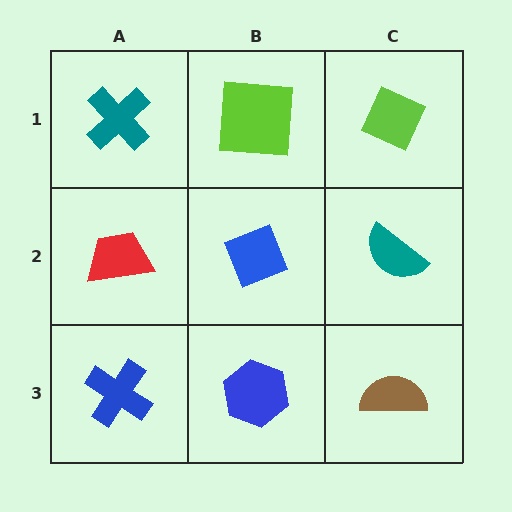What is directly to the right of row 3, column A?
A blue hexagon.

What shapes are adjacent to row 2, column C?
A lime diamond (row 1, column C), a brown semicircle (row 3, column C), a blue diamond (row 2, column B).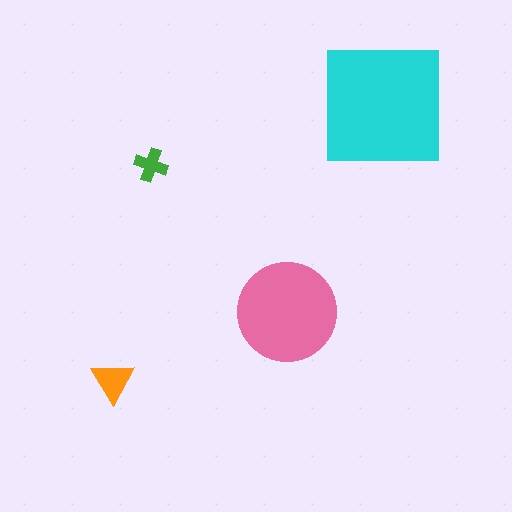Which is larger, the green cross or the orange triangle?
The orange triangle.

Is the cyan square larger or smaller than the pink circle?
Larger.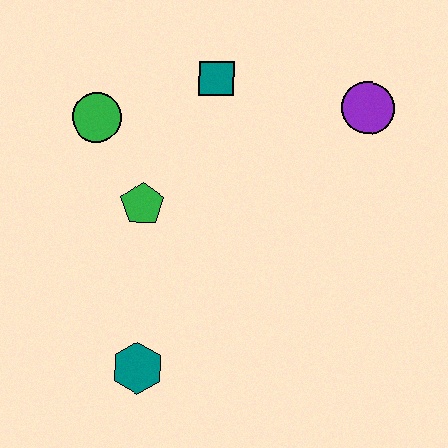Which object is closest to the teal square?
The green circle is closest to the teal square.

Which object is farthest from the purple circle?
The teal hexagon is farthest from the purple circle.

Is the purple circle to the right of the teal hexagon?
Yes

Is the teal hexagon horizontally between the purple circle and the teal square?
No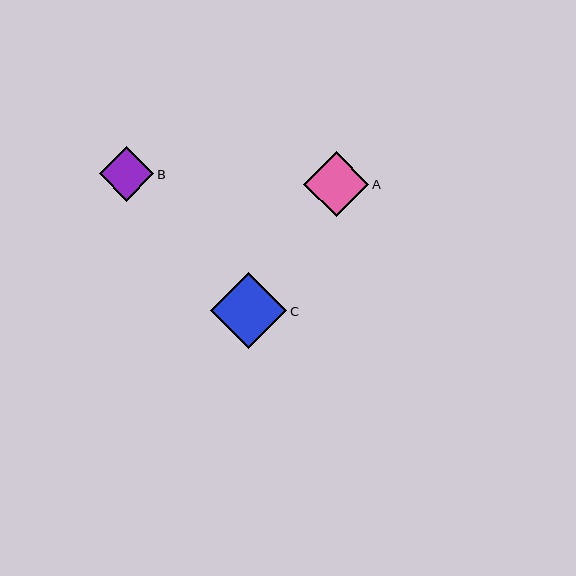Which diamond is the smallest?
Diamond B is the smallest with a size of approximately 55 pixels.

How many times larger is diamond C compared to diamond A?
Diamond C is approximately 1.2 times the size of diamond A.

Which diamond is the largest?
Diamond C is the largest with a size of approximately 76 pixels.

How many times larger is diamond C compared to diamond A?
Diamond C is approximately 1.2 times the size of diamond A.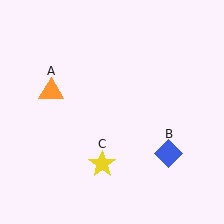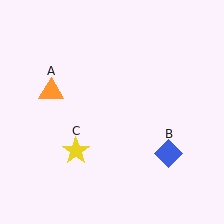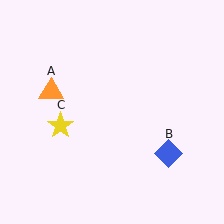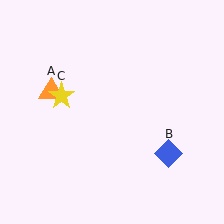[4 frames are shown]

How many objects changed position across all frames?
1 object changed position: yellow star (object C).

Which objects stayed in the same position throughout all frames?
Orange triangle (object A) and blue diamond (object B) remained stationary.